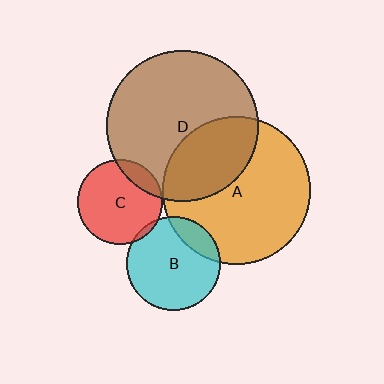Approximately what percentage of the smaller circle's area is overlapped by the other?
Approximately 35%.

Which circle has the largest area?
Circle D (brown).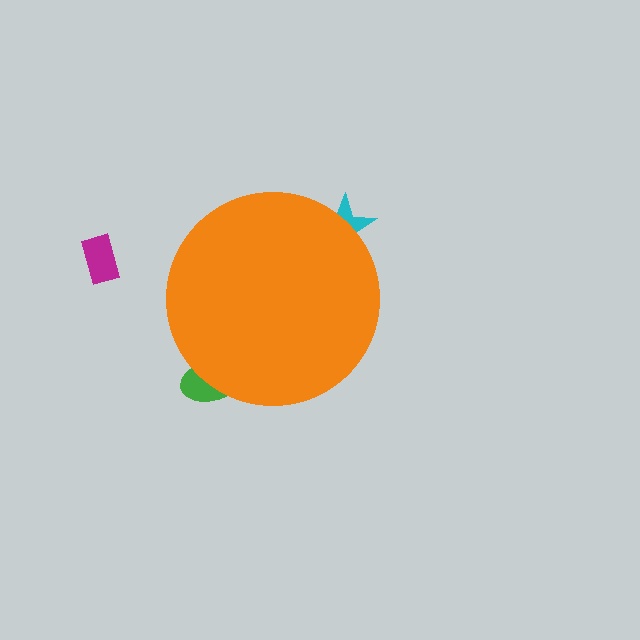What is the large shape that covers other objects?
An orange circle.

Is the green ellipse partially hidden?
Yes, the green ellipse is partially hidden behind the orange circle.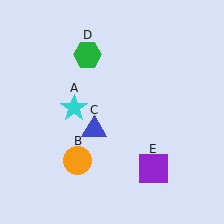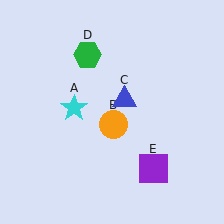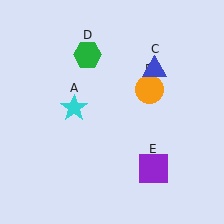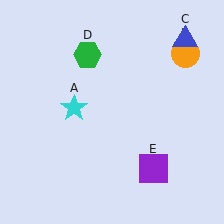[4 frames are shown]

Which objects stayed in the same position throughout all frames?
Cyan star (object A) and green hexagon (object D) and purple square (object E) remained stationary.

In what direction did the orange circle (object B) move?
The orange circle (object B) moved up and to the right.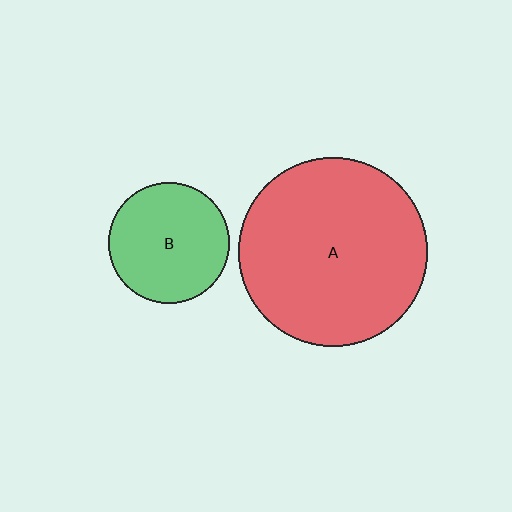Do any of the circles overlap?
No, none of the circles overlap.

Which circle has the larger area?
Circle A (red).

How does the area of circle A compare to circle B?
Approximately 2.4 times.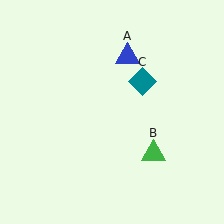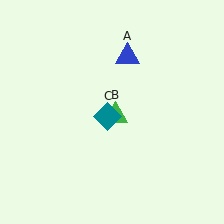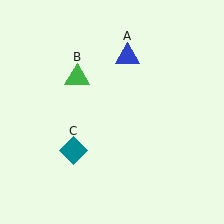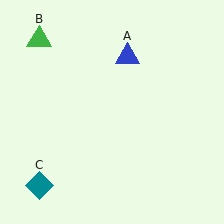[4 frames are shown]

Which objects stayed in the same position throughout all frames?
Blue triangle (object A) remained stationary.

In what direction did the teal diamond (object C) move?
The teal diamond (object C) moved down and to the left.